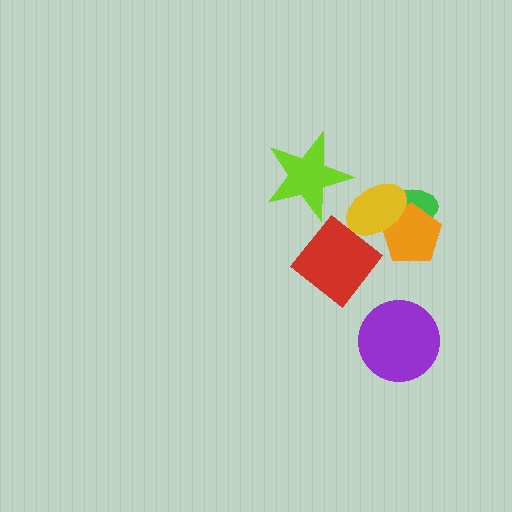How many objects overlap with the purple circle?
0 objects overlap with the purple circle.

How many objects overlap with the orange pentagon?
2 objects overlap with the orange pentagon.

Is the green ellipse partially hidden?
Yes, it is partially covered by another shape.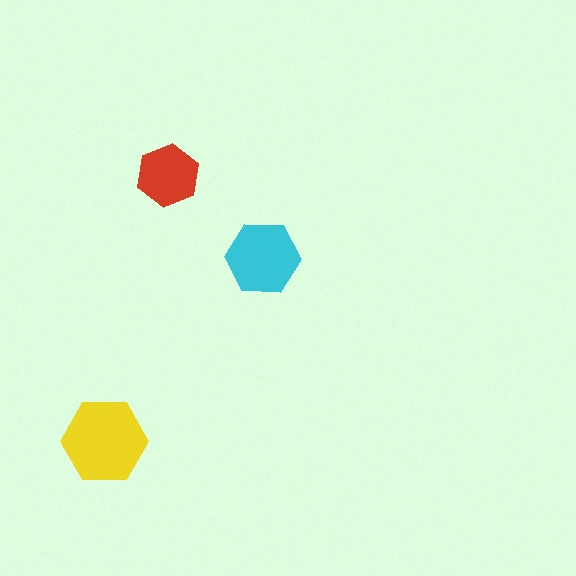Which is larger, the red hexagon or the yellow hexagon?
The yellow one.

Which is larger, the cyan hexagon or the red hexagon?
The cyan one.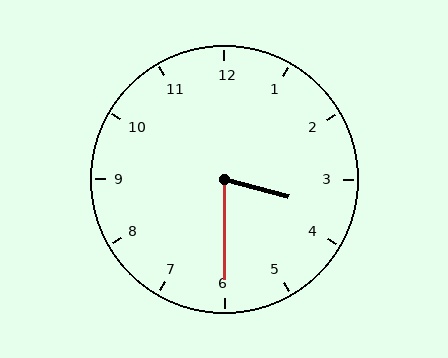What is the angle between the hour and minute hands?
Approximately 75 degrees.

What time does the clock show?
3:30.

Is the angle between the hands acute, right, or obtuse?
It is acute.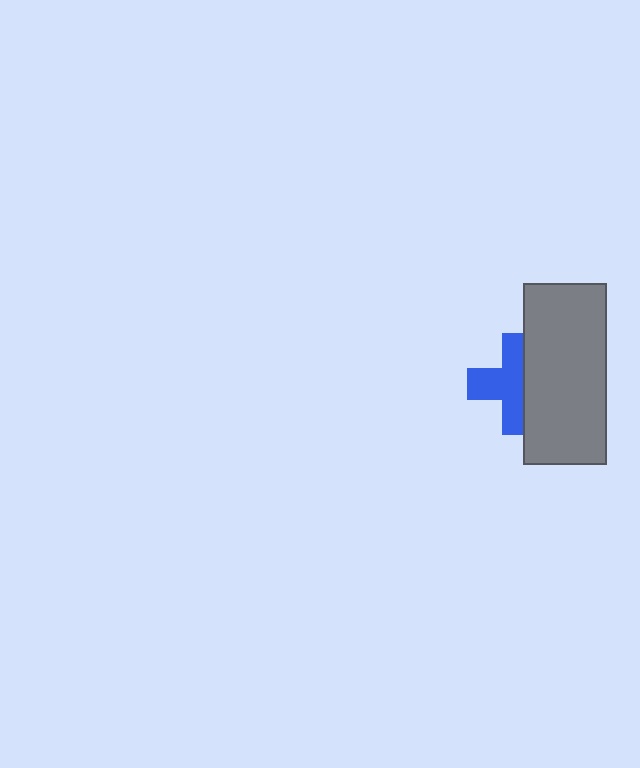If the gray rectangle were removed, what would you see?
You would see the complete blue cross.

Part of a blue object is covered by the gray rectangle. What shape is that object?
It is a cross.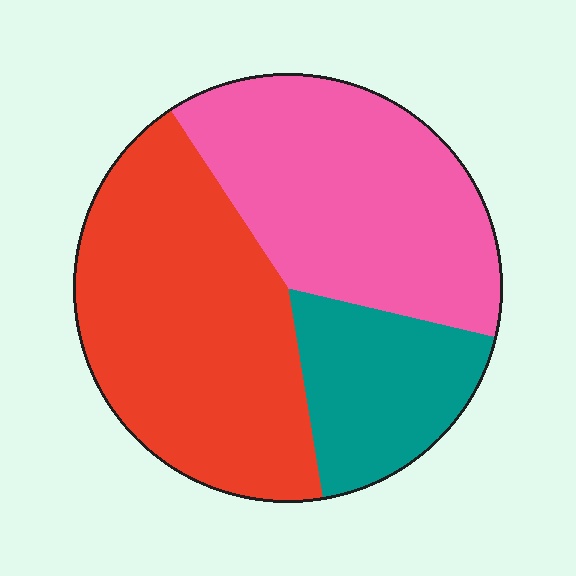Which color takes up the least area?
Teal, at roughly 20%.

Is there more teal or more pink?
Pink.